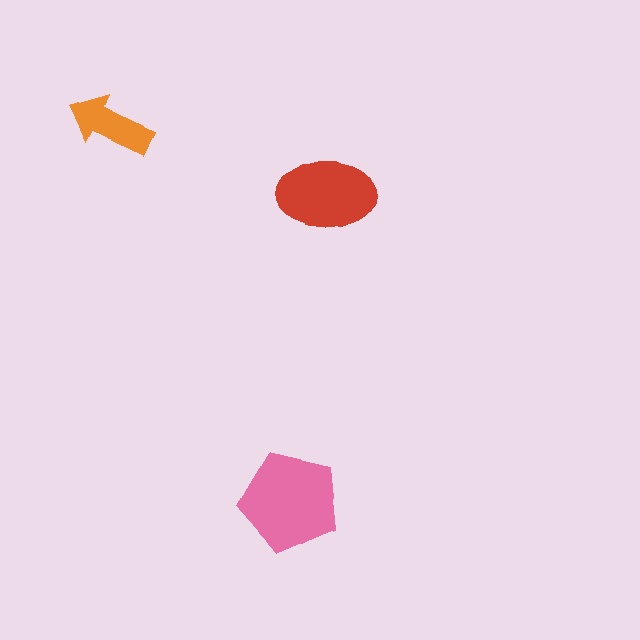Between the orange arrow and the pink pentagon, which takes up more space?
The pink pentagon.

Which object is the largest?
The pink pentagon.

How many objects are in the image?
There are 3 objects in the image.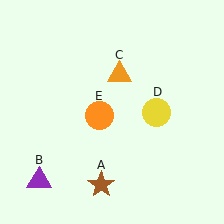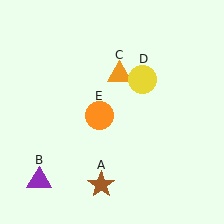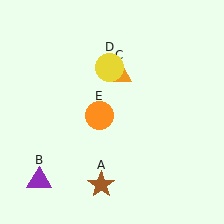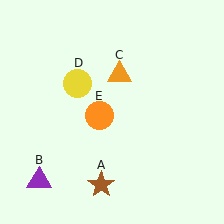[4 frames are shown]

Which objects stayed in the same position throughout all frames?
Brown star (object A) and purple triangle (object B) and orange triangle (object C) and orange circle (object E) remained stationary.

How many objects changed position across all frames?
1 object changed position: yellow circle (object D).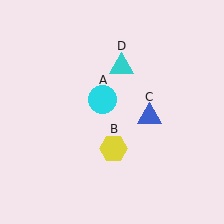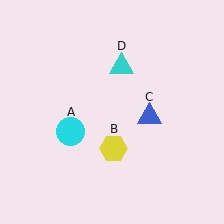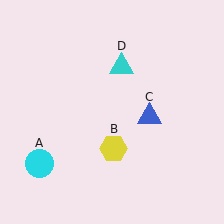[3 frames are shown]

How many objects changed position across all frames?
1 object changed position: cyan circle (object A).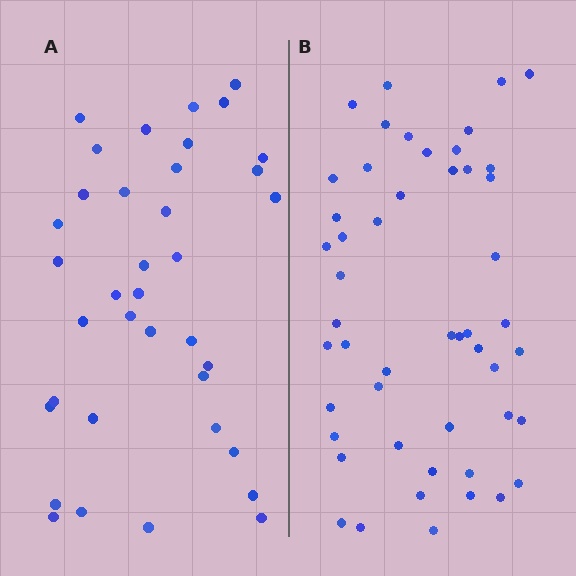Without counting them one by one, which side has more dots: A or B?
Region B (the right region) has more dots.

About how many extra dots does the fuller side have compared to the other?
Region B has approximately 15 more dots than region A.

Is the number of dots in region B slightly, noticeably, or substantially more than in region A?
Region B has noticeably more, but not dramatically so. The ratio is roughly 1.4 to 1.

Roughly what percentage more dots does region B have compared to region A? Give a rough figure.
About 35% more.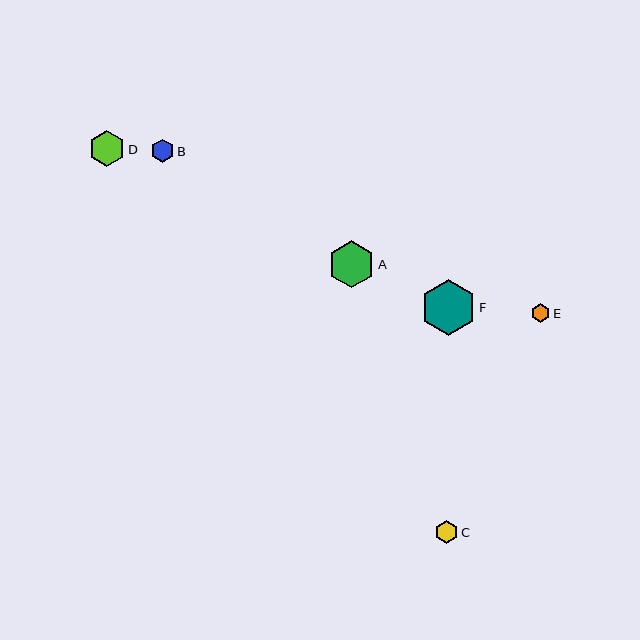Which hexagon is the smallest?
Hexagon E is the smallest with a size of approximately 18 pixels.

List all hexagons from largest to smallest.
From largest to smallest: F, A, D, B, C, E.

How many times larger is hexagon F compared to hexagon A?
Hexagon F is approximately 1.2 times the size of hexagon A.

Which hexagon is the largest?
Hexagon F is the largest with a size of approximately 56 pixels.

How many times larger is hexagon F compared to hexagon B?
Hexagon F is approximately 2.4 times the size of hexagon B.